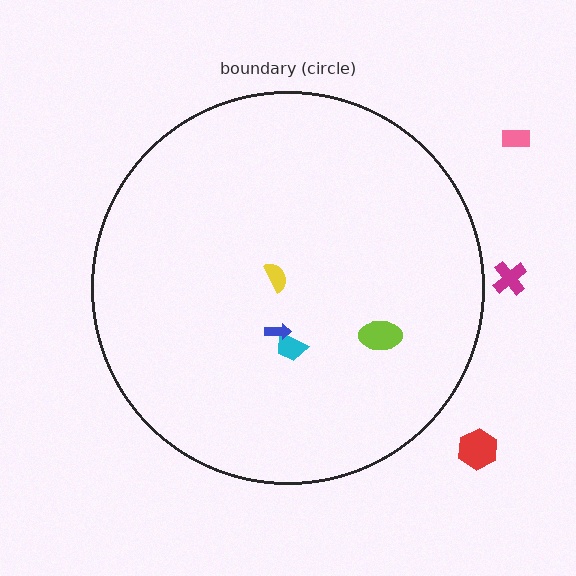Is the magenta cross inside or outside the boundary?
Outside.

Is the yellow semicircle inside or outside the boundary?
Inside.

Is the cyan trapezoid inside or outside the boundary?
Inside.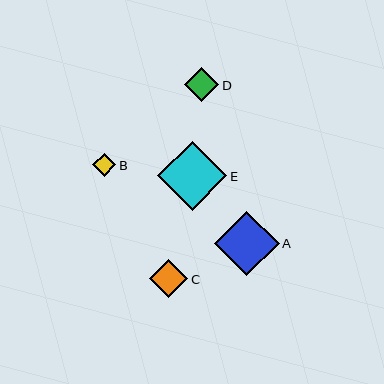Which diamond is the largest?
Diamond E is the largest with a size of approximately 69 pixels.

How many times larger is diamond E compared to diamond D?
Diamond E is approximately 2.0 times the size of diamond D.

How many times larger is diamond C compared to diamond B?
Diamond C is approximately 1.7 times the size of diamond B.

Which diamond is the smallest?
Diamond B is the smallest with a size of approximately 23 pixels.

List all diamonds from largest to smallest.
From largest to smallest: E, A, C, D, B.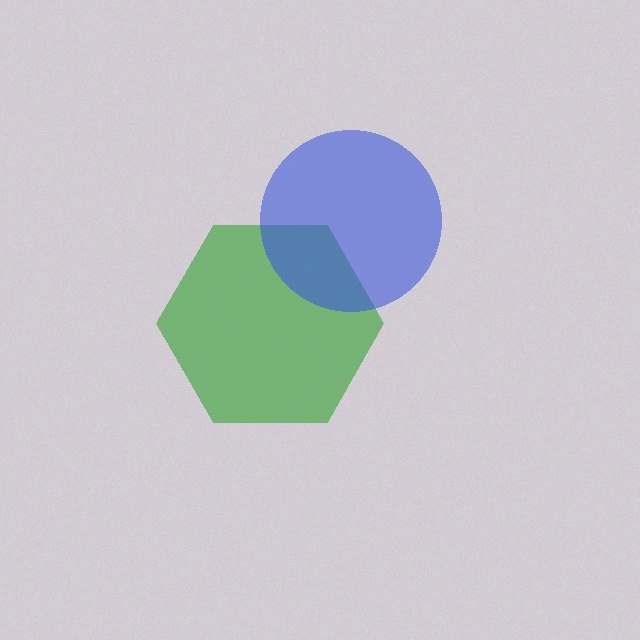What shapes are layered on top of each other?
The layered shapes are: a green hexagon, a blue circle.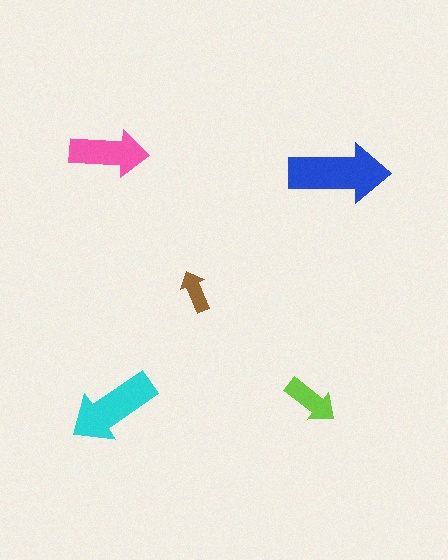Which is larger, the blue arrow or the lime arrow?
The blue one.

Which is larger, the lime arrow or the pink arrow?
The pink one.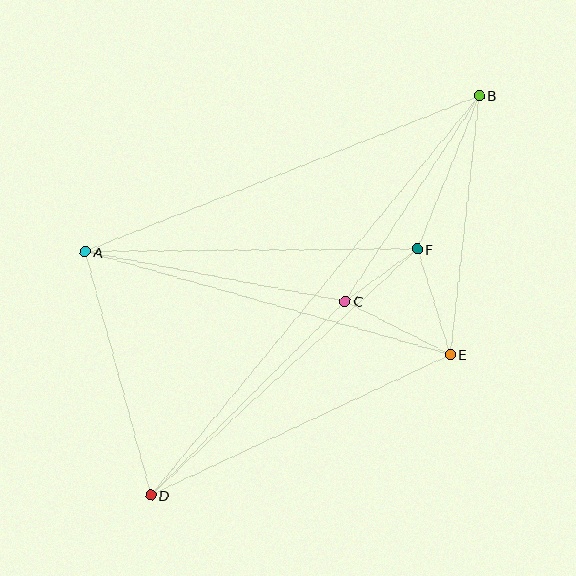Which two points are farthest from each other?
Points B and D are farthest from each other.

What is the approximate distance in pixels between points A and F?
The distance between A and F is approximately 332 pixels.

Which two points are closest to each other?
Points C and F are closest to each other.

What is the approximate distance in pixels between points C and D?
The distance between C and D is approximately 275 pixels.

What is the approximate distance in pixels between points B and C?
The distance between B and C is approximately 245 pixels.